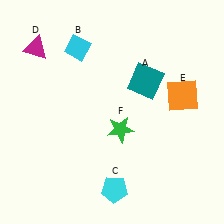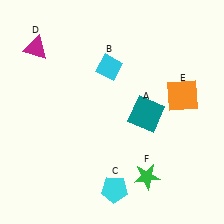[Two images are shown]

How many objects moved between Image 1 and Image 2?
3 objects moved between the two images.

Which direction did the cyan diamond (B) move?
The cyan diamond (B) moved right.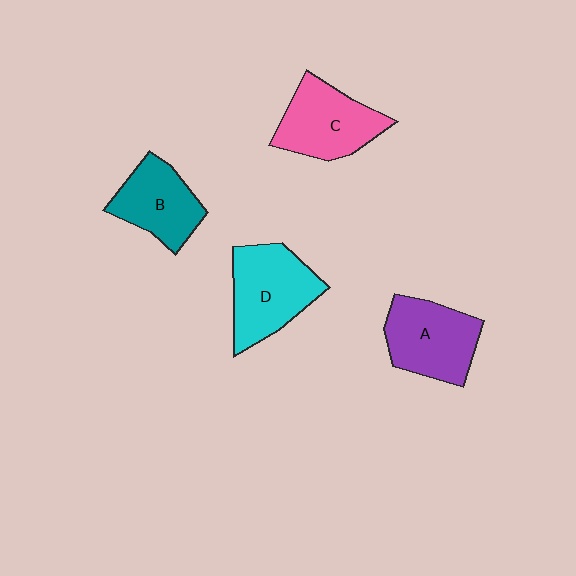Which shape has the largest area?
Shape D (cyan).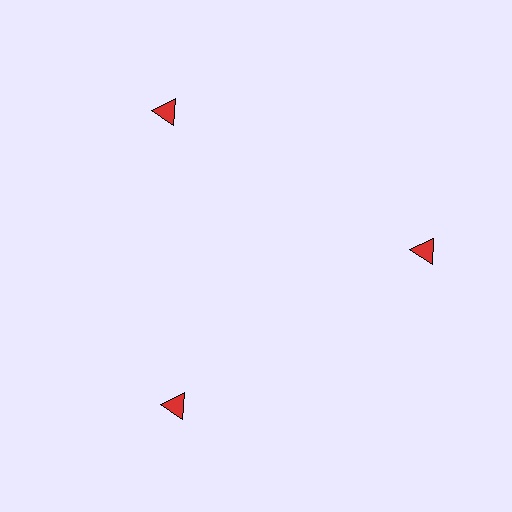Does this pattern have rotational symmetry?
Yes, this pattern has 3-fold rotational symmetry. It looks the same after rotating 120 degrees around the center.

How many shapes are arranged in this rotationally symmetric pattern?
There are 3 shapes, arranged in 3 groups of 1.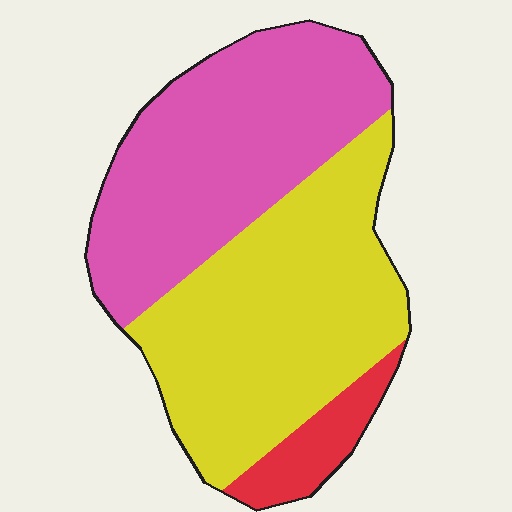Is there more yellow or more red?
Yellow.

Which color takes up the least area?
Red, at roughly 10%.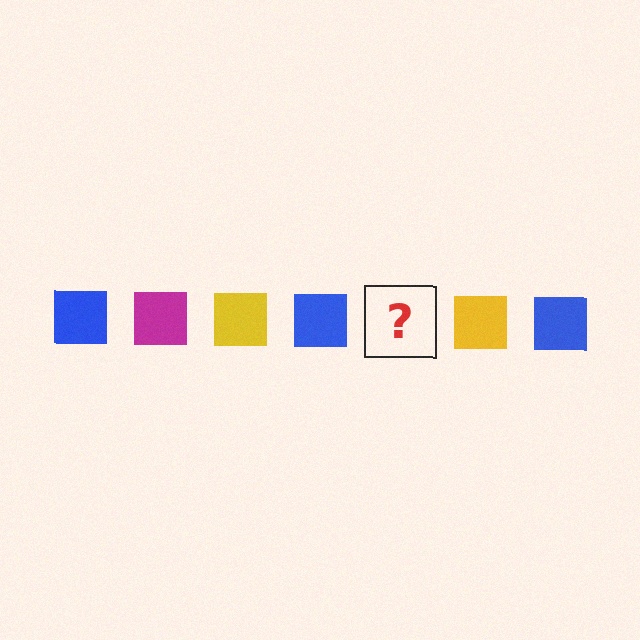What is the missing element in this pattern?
The missing element is a magenta square.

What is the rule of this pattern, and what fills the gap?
The rule is that the pattern cycles through blue, magenta, yellow squares. The gap should be filled with a magenta square.